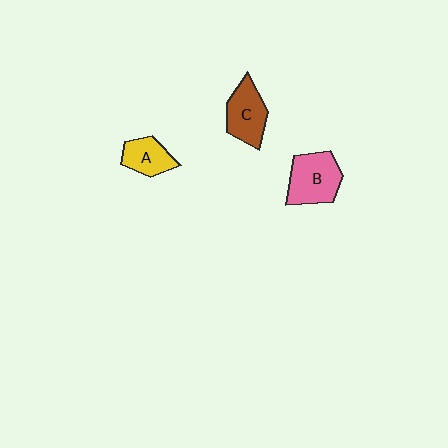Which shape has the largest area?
Shape B (pink).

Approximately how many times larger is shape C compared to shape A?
Approximately 1.3 times.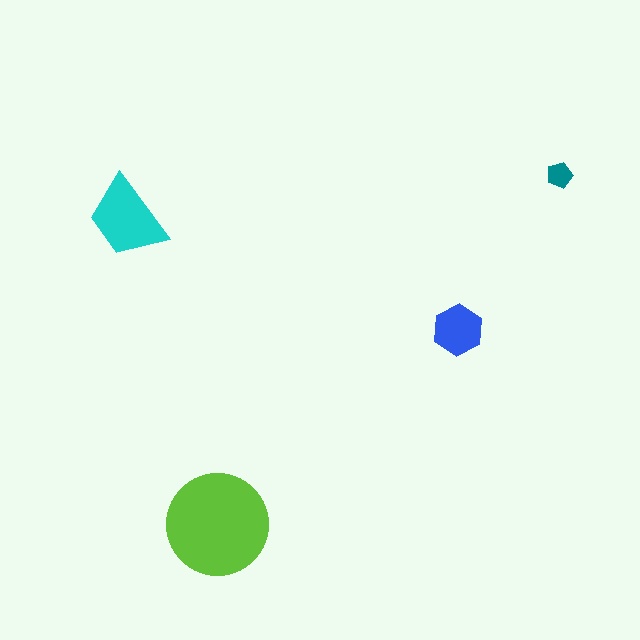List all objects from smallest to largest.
The teal pentagon, the blue hexagon, the cyan trapezoid, the lime circle.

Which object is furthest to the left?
The cyan trapezoid is leftmost.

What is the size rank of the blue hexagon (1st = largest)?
3rd.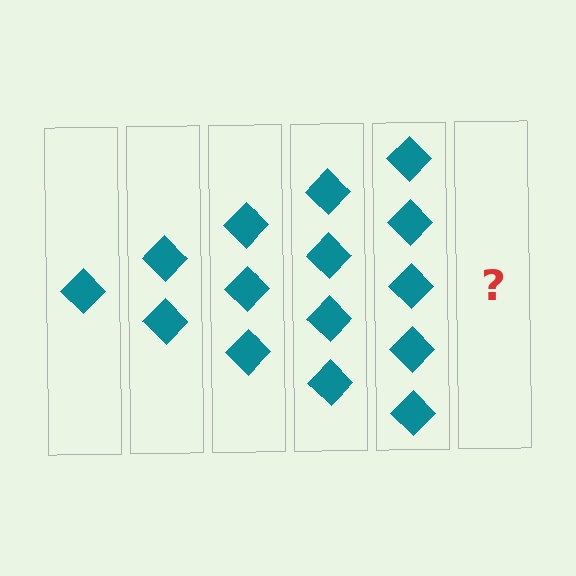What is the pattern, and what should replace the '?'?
The pattern is that each step adds one more diamond. The '?' should be 6 diamonds.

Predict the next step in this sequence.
The next step is 6 diamonds.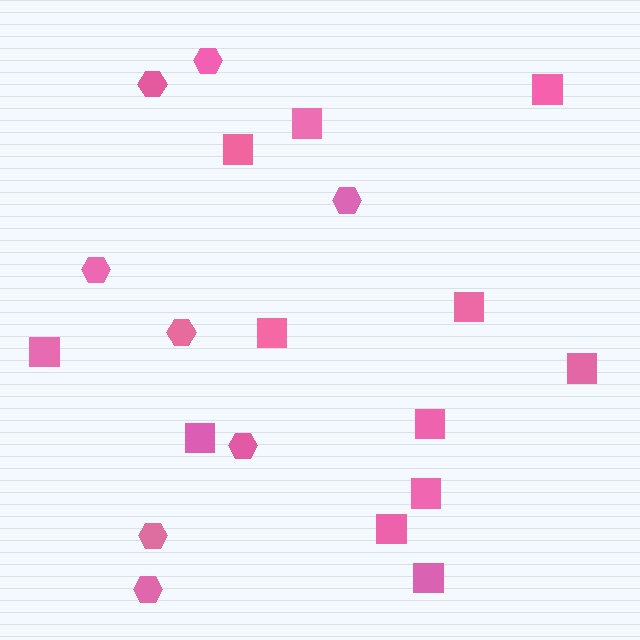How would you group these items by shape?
There are 2 groups: one group of hexagons (8) and one group of squares (12).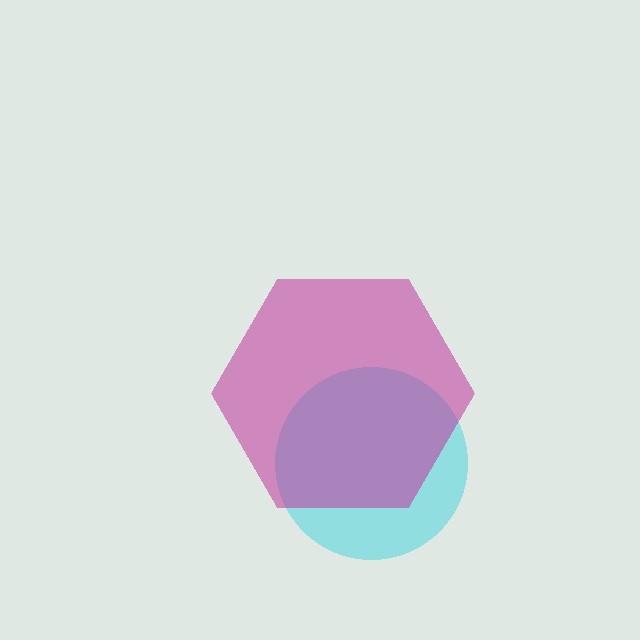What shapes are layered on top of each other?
The layered shapes are: a cyan circle, a magenta hexagon.